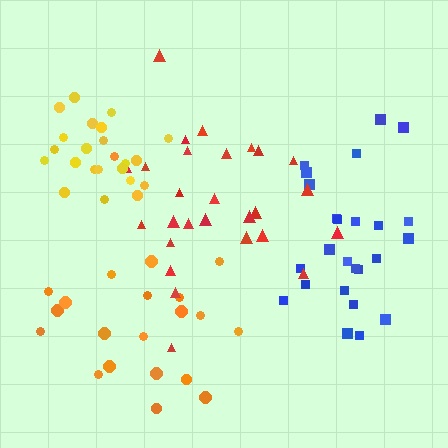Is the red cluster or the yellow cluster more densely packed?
Yellow.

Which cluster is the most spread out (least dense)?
Orange.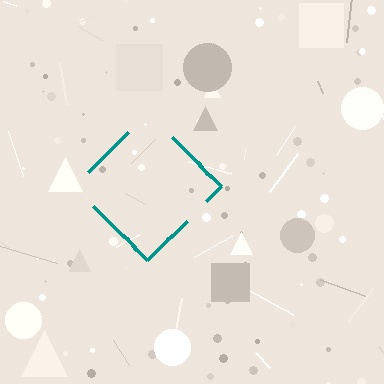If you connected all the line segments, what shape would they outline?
They would outline a diamond.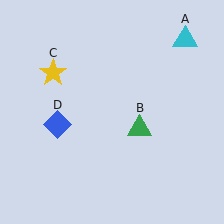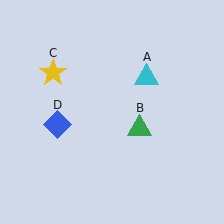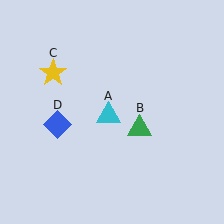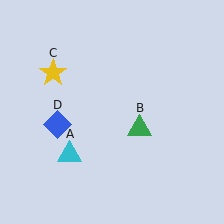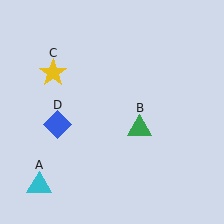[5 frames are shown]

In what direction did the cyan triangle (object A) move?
The cyan triangle (object A) moved down and to the left.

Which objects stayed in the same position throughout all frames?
Green triangle (object B) and yellow star (object C) and blue diamond (object D) remained stationary.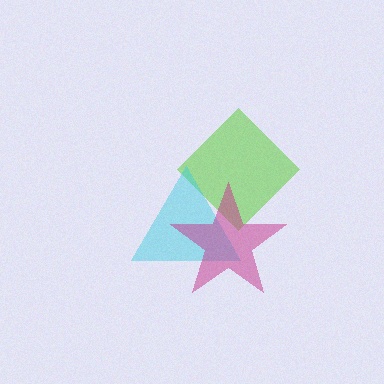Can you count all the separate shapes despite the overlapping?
Yes, there are 3 separate shapes.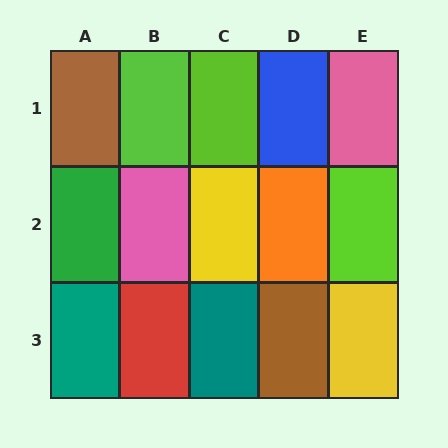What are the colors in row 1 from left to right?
Brown, lime, lime, blue, pink.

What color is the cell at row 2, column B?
Pink.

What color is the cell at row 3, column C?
Teal.